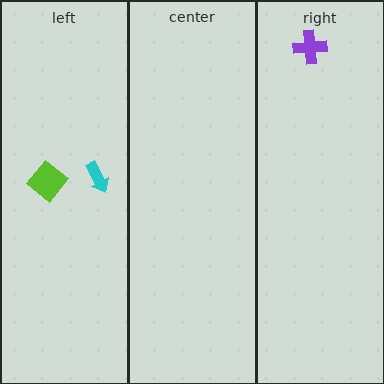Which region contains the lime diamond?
The left region.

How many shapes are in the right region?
1.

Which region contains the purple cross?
The right region.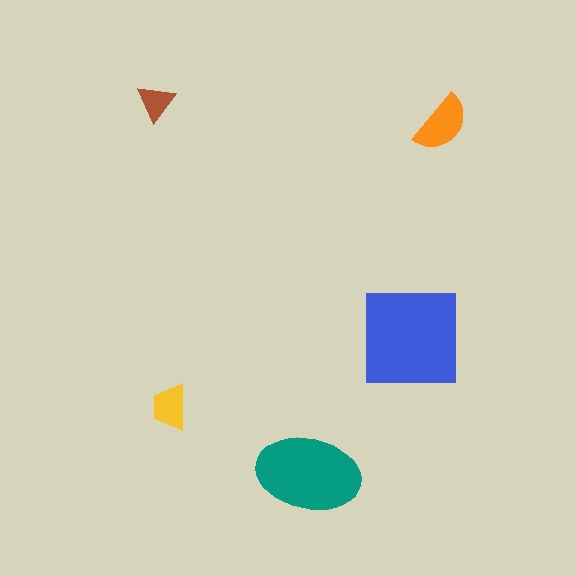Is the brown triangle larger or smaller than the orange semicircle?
Smaller.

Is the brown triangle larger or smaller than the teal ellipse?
Smaller.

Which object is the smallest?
The brown triangle.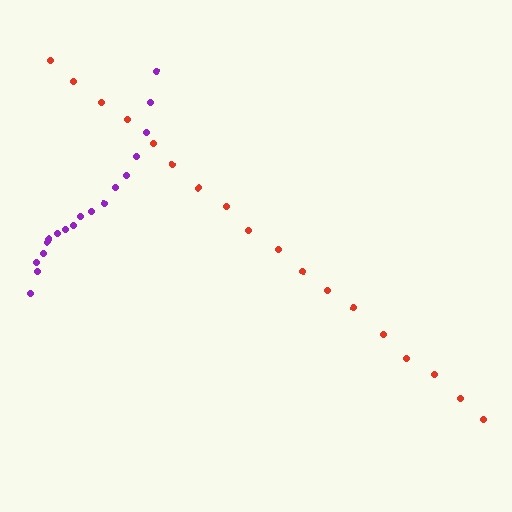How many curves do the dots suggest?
There are 2 distinct paths.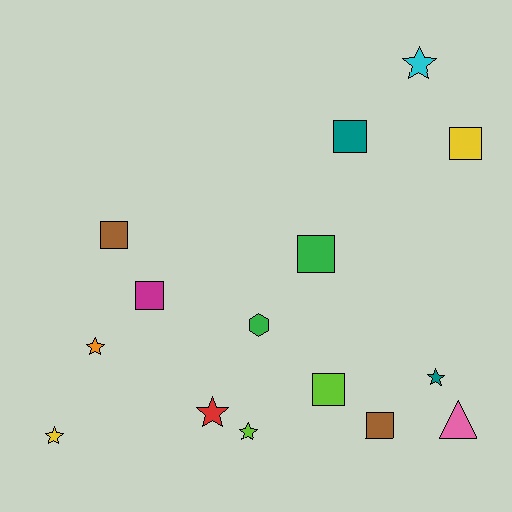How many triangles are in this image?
There is 1 triangle.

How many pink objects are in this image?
There is 1 pink object.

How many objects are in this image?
There are 15 objects.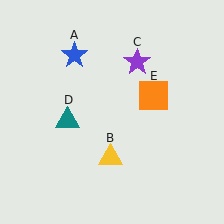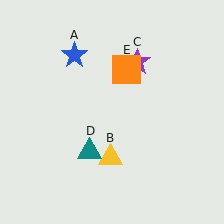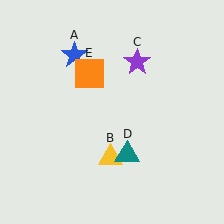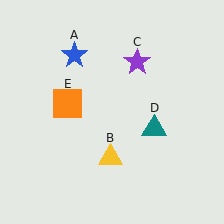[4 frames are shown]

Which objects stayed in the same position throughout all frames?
Blue star (object A) and yellow triangle (object B) and purple star (object C) remained stationary.